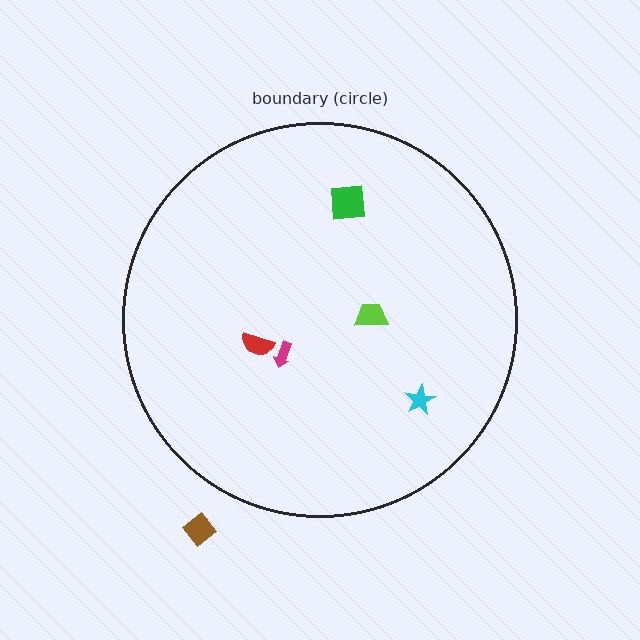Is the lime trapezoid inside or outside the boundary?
Inside.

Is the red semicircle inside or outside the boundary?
Inside.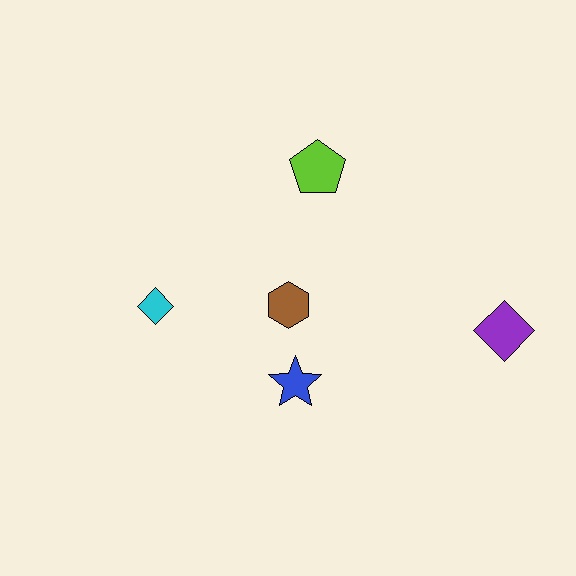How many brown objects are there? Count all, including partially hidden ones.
There is 1 brown object.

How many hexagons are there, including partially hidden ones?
There is 1 hexagon.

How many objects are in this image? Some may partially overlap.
There are 5 objects.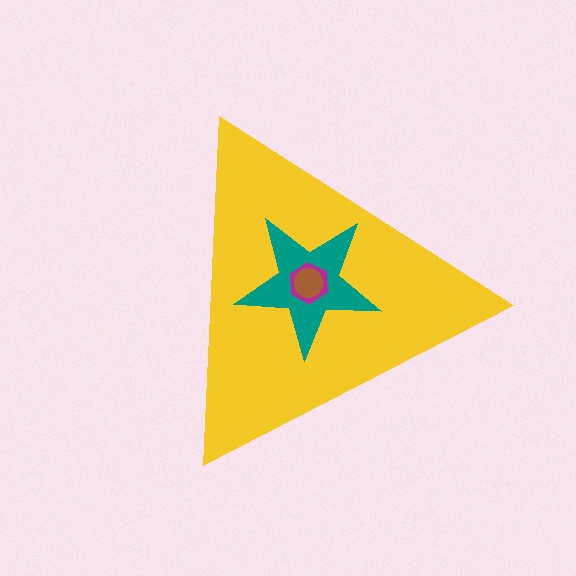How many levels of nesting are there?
4.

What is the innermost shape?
The brown circle.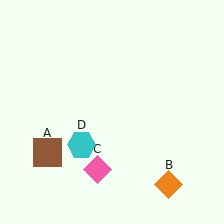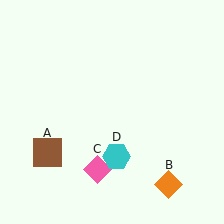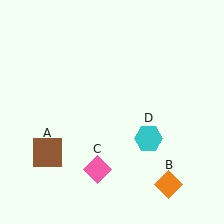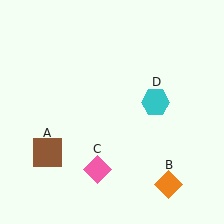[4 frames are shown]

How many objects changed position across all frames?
1 object changed position: cyan hexagon (object D).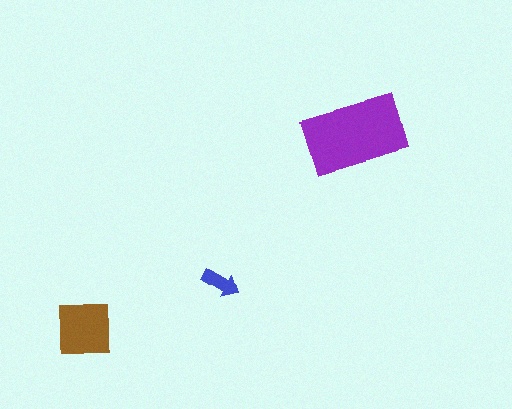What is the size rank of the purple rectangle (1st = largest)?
1st.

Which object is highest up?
The purple rectangle is topmost.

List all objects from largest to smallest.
The purple rectangle, the brown square, the blue arrow.